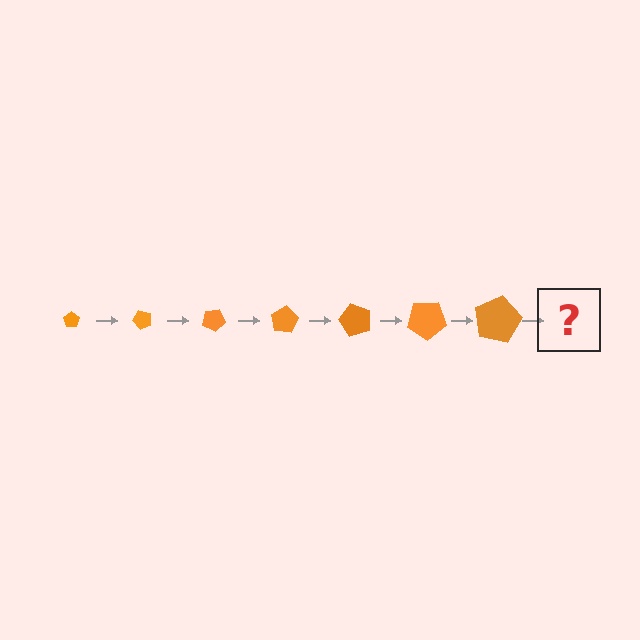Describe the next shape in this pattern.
It should be a pentagon, larger than the previous one and rotated 350 degrees from the start.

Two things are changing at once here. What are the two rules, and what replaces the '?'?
The two rules are that the pentagon grows larger each step and it rotates 50 degrees each step. The '?' should be a pentagon, larger than the previous one and rotated 350 degrees from the start.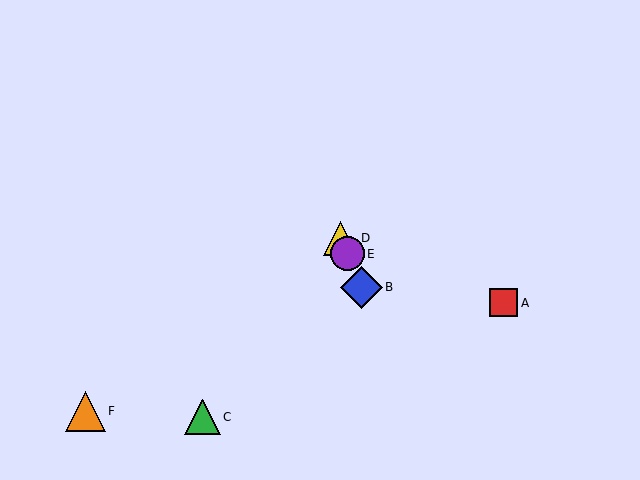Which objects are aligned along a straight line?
Objects B, D, E are aligned along a straight line.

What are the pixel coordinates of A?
Object A is at (504, 303).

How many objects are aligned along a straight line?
3 objects (B, D, E) are aligned along a straight line.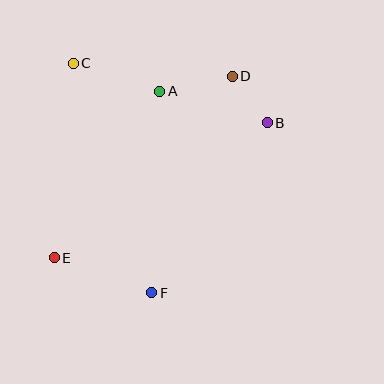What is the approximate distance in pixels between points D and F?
The distance between D and F is approximately 231 pixels.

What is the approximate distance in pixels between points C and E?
The distance between C and E is approximately 195 pixels.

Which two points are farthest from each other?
Points D and E are farthest from each other.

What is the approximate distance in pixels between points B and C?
The distance between B and C is approximately 203 pixels.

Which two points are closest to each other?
Points B and D are closest to each other.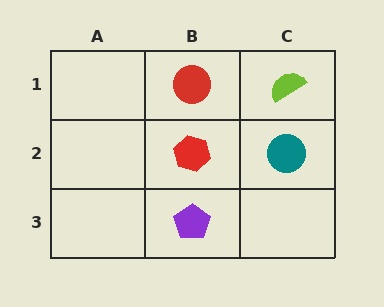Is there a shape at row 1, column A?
No, that cell is empty.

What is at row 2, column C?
A teal circle.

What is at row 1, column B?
A red circle.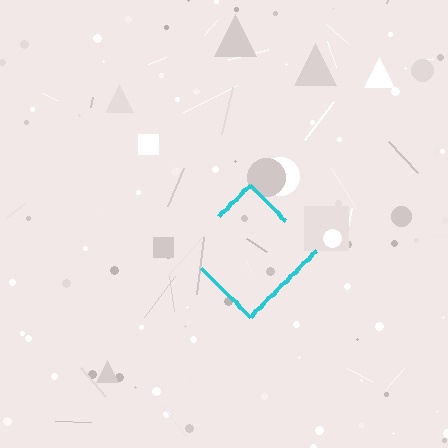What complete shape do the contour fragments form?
The contour fragments form a diamond.